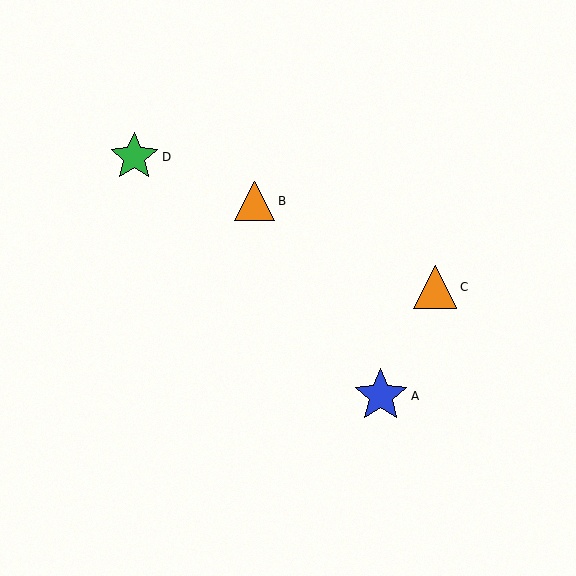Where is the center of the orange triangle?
The center of the orange triangle is at (255, 201).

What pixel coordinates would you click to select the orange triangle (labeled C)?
Click at (435, 287) to select the orange triangle C.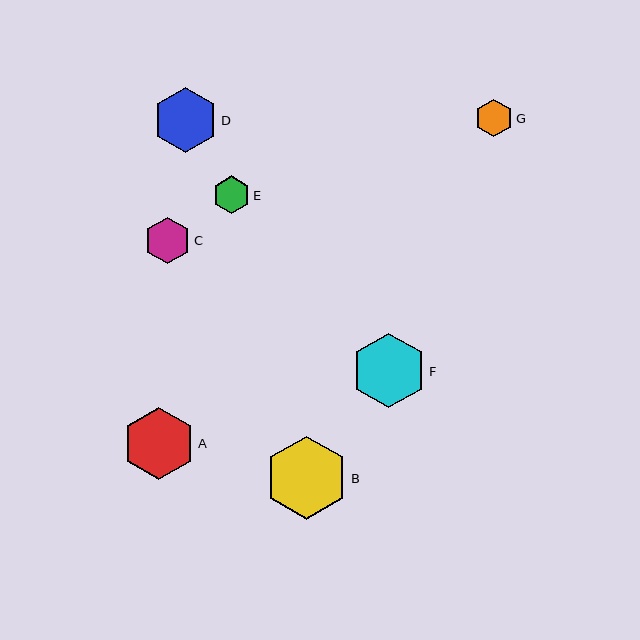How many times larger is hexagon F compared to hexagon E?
Hexagon F is approximately 2.0 times the size of hexagon E.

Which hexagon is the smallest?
Hexagon G is the smallest with a size of approximately 38 pixels.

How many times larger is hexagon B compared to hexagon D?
Hexagon B is approximately 1.3 times the size of hexagon D.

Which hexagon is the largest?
Hexagon B is the largest with a size of approximately 84 pixels.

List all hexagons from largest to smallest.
From largest to smallest: B, F, A, D, C, E, G.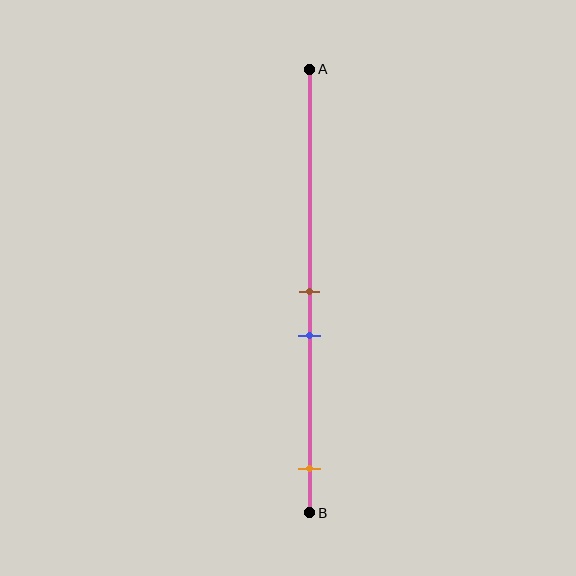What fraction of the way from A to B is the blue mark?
The blue mark is approximately 60% (0.6) of the way from A to B.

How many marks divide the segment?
There are 3 marks dividing the segment.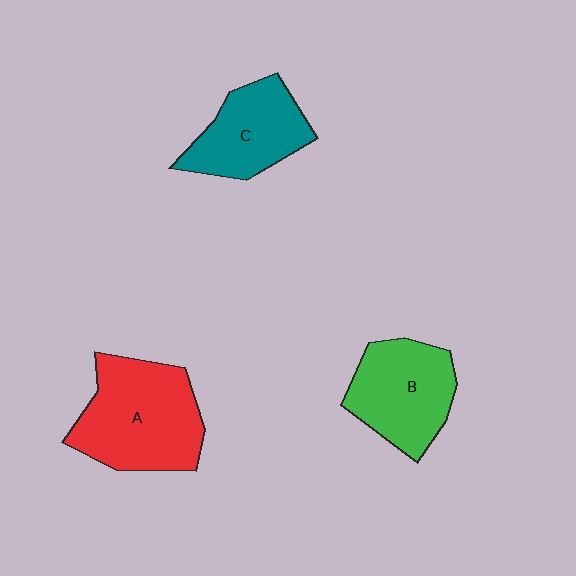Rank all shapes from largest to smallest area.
From largest to smallest: A (red), B (green), C (teal).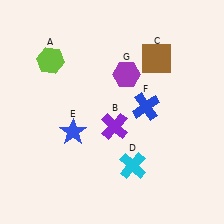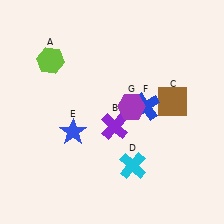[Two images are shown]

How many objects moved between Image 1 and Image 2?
2 objects moved between the two images.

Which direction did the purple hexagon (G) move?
The purple hexagon (G) moved down.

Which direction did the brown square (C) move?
The brown square (C) moved down.